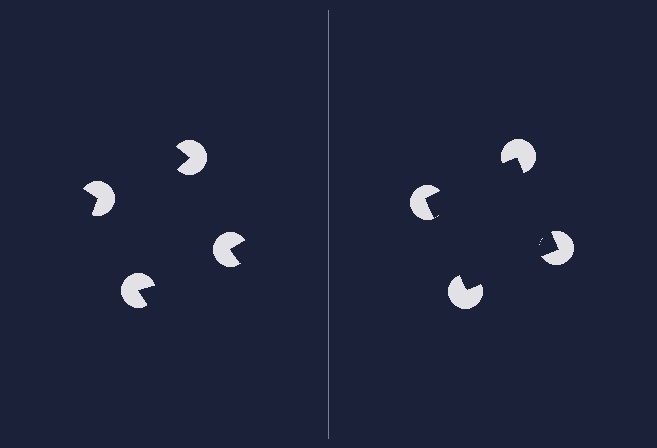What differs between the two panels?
The pac-man discs are positioned identically on both sides; only the wedge orientations differ. On the right they align to a square; on the left they are misaligned.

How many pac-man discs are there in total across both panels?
8 — 4 on each side.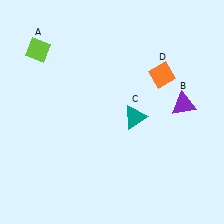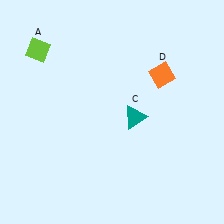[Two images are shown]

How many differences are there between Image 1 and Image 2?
There is 1 difference between the two images.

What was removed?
The purple triangle (B) was removed in Image 2.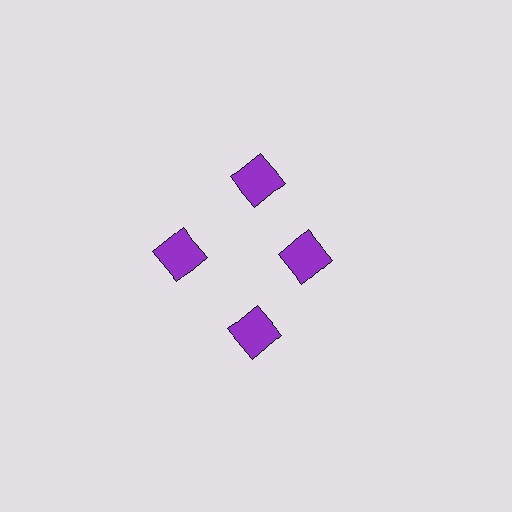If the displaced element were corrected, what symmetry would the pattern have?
It would have 4-fold rotational symmetry — the pattern would map onto itself every 90 degrees.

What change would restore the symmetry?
The symmetry would be restored by moving it outward, back onto the ring so that all 4 squares sit at equal angles and equal distance from the center.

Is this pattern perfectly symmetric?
No. The 4 purple squares are arranged in a ring, but one element near the 3 o'clock position is pulled inward toward the center, breaking the 4-fold rotational symmetry.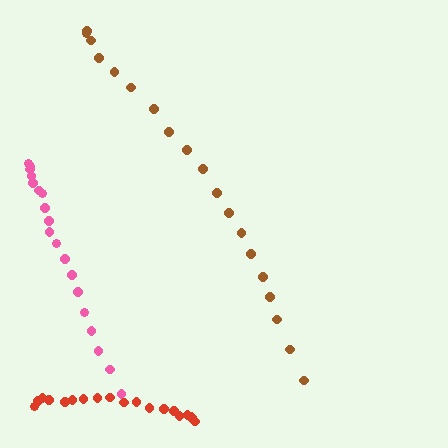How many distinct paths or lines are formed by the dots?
There are 3 distinct paths.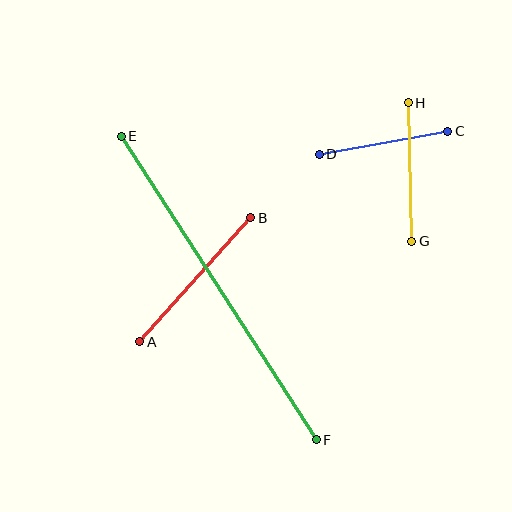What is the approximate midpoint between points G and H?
The midpoint is at approximately (410, 172) pixels.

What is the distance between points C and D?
The distance is approximately 131 pixels.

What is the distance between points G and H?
The distance is approximately 138 pixels.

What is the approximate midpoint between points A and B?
The midpoint is at approximately (195, 280) pixels.